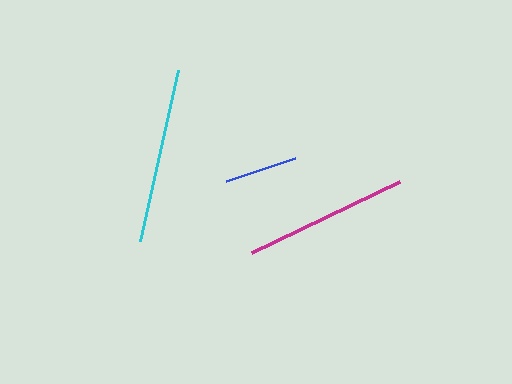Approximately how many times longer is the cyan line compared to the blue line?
The cyan line is approximately 2.4 times the length of the blue line.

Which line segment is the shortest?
The blue line is the shortest at approximately 73 pixels.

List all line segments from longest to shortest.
From longest to shortest: cyan, magenta, blue.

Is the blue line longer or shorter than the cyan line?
The cyan line is longer than the blue line.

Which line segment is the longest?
The cyan line is the longest at approximately 176 pixels.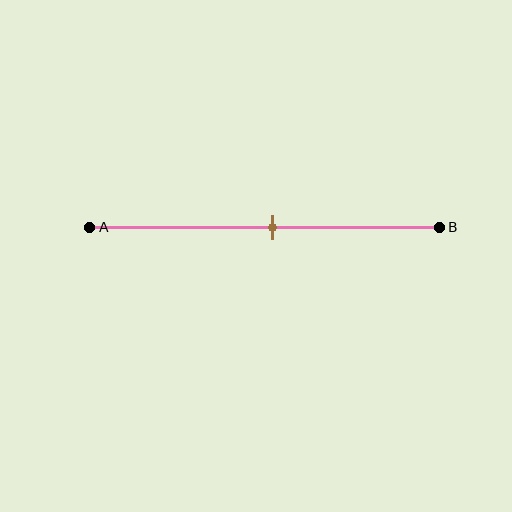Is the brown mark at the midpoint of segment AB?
Yes, the mark is approximately at the midpoint.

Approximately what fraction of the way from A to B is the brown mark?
The brown mark is approximately 50% of the way from A to B.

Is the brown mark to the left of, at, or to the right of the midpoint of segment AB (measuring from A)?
The brown mark is approximately at the midpoint of segment AB.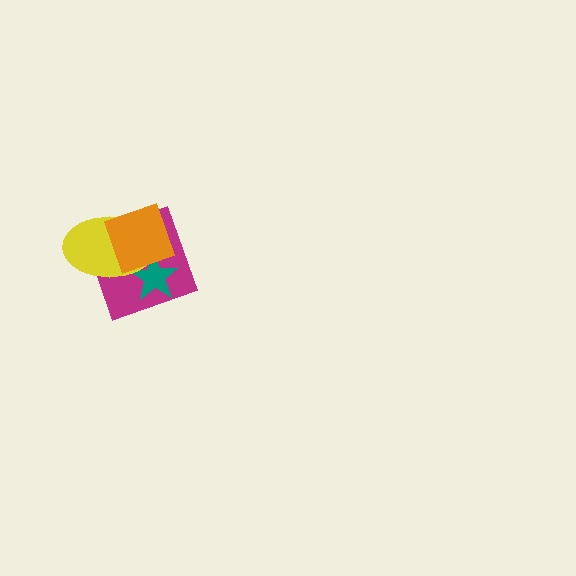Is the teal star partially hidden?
Yes, it is partially covered by another shape.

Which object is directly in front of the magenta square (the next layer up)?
The teal star is directly in front of the magenta square.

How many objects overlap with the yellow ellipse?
3 objects overlap with the yellow ellipse.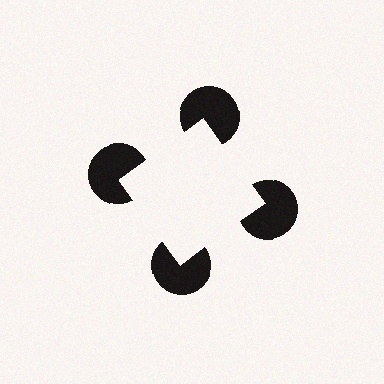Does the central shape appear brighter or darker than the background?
It typically appears slightly brighter than the background, even though no actual brightness change is drawn.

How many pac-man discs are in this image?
There are 4 — one at each vertex of the illusory square.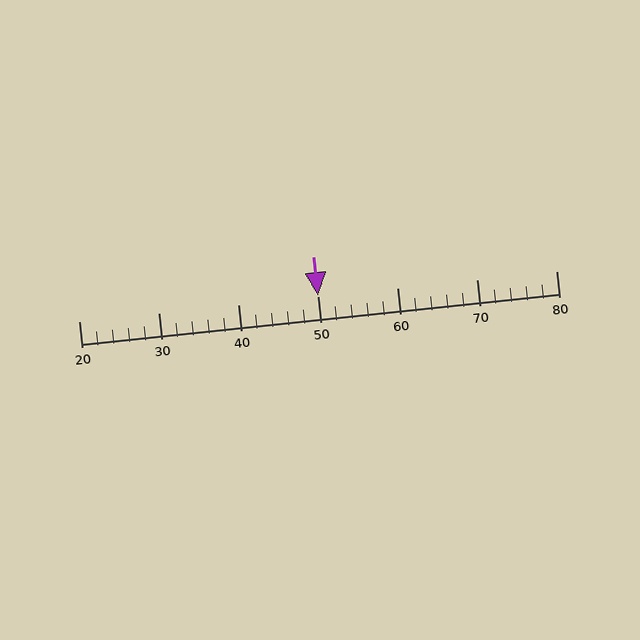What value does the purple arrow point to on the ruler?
The purple arrow points to approximately 50.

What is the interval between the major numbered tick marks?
The major tick marks are spaced 10 units apart.